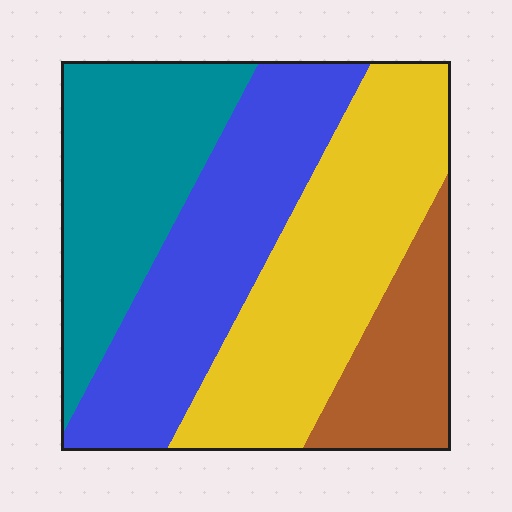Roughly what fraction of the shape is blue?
Blue takes up about one quarter (1/4) of the shape.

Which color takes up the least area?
Brown, at roughly 15%.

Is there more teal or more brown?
Teal.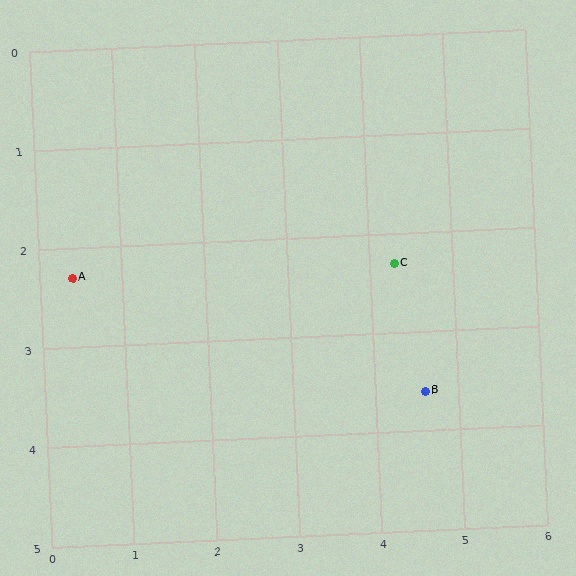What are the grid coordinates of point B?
Point B is at approximately (4.6, 3.6).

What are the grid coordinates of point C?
Point C is at approximately (4.3, 2.3).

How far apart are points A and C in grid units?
Points A and C are about 3.9 grid units apart.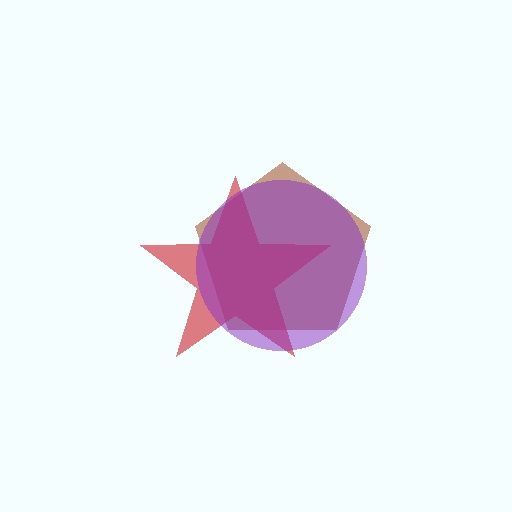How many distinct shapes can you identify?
There are 3 distinct shapes: a brown pentagon, a red star, a purple circle.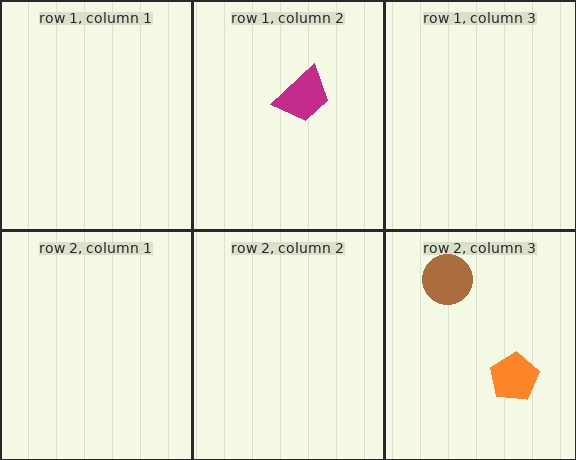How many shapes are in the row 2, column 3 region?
2.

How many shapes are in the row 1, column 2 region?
1.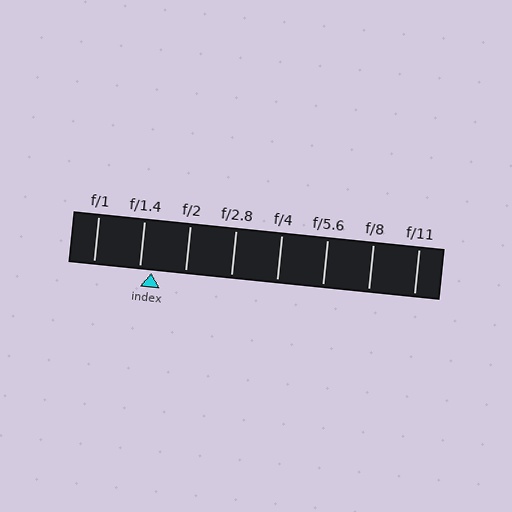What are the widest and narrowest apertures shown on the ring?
The widest aperture shown is f/1 and the narrowest is f/11.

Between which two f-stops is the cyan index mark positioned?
The index mark is between f/1.4 and f/2.